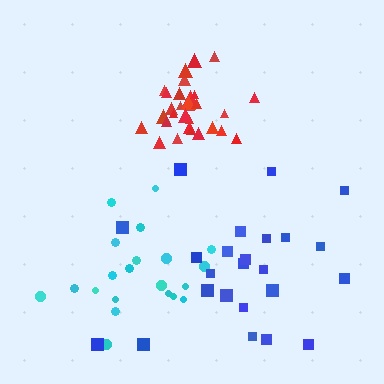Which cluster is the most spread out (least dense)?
Blue.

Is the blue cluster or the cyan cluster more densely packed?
Cyan.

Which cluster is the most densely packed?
Red.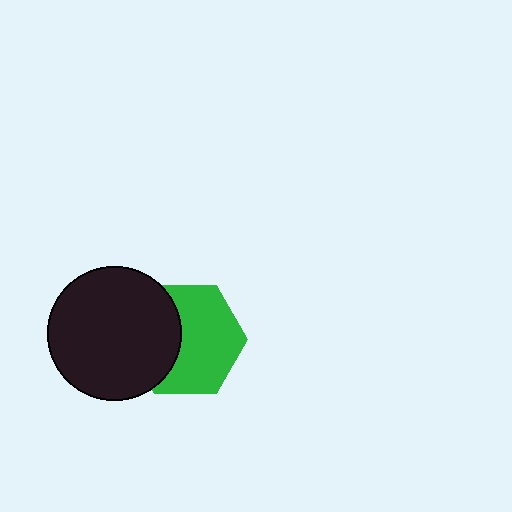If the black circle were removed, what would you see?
You would see the complete green hexagon.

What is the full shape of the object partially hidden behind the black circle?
The partially hidden object is a green hexagon.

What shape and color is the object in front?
The object in front is a black circle.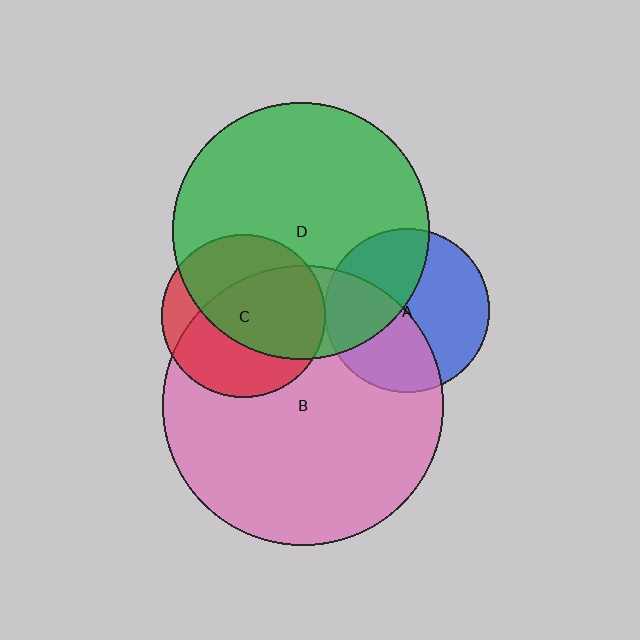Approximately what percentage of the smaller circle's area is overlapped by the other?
Approximately 65%.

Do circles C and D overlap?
Yes.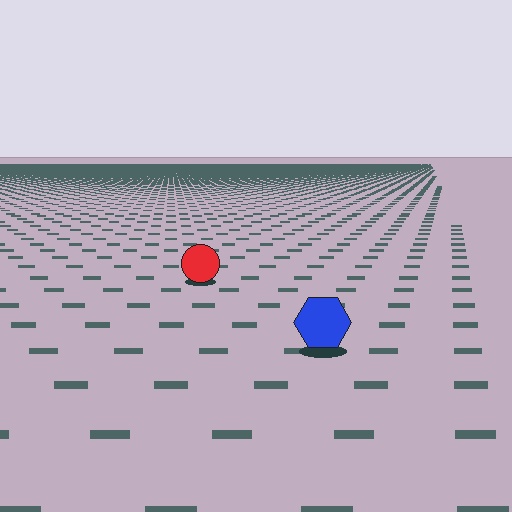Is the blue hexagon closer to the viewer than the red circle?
Yes. The blue hexagon is closer — you can tell from the texture gradient: the ground texture is coarser near it.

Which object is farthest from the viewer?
The red circle is farthest from the viewer. It appears smaller and the ground texture around it is denser.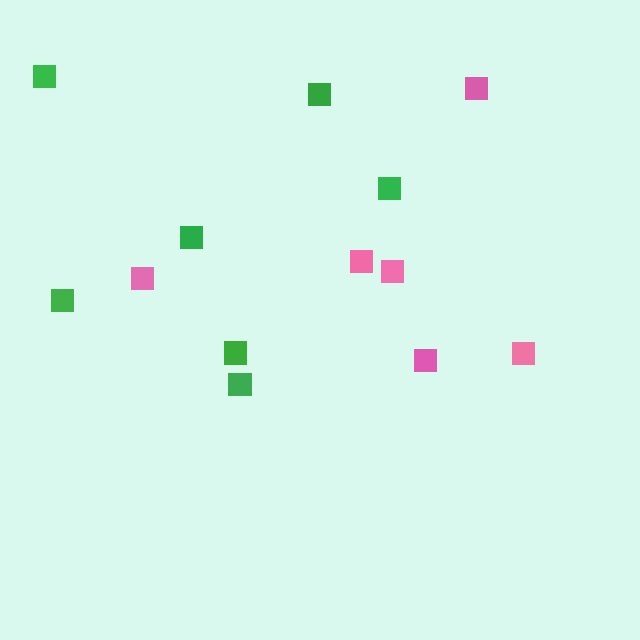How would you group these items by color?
There are 2 groups: one group of pink squares (6) and one group of green squares (7).